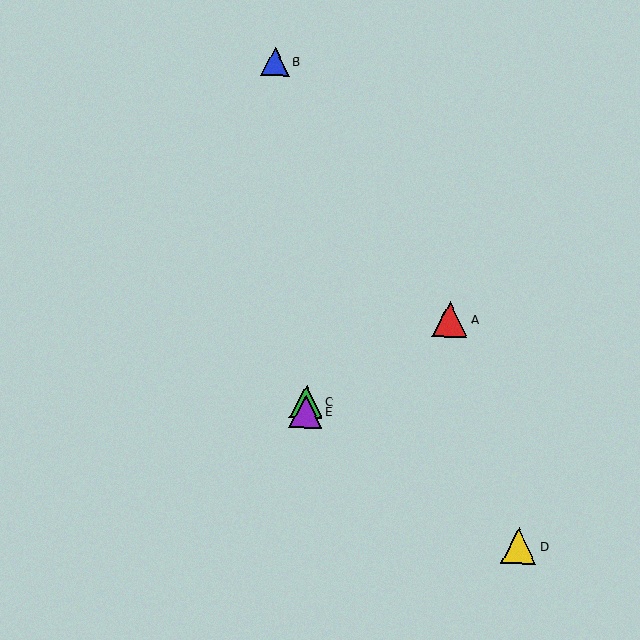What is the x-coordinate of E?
Object E is at x≈306.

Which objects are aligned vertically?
Objects C, E are aligned vertically.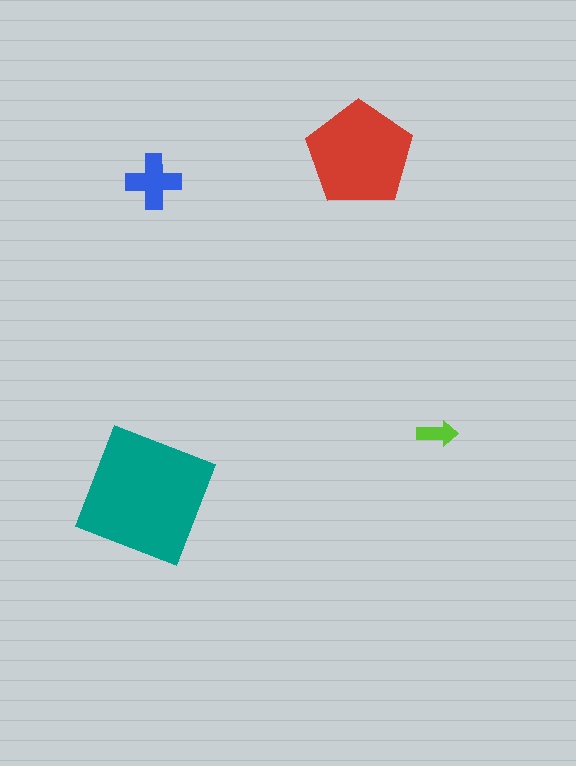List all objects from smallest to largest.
The lime arrow, the blue cross, the red pentagon, the teal square.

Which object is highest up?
The red pentagon is topmost.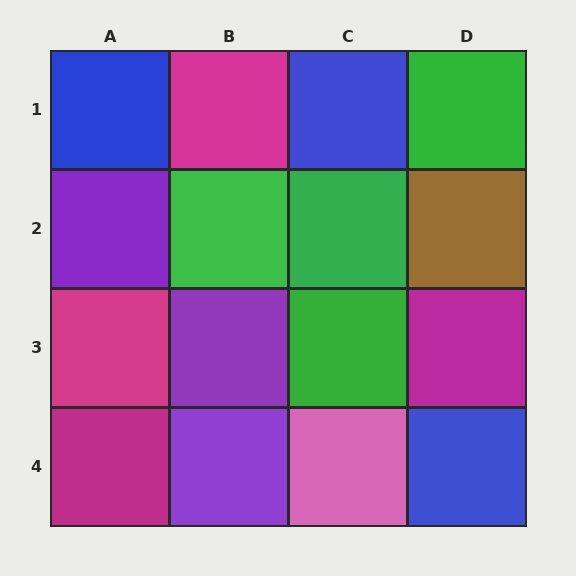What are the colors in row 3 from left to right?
Magenta, purple, green, magenta.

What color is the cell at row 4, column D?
Blue.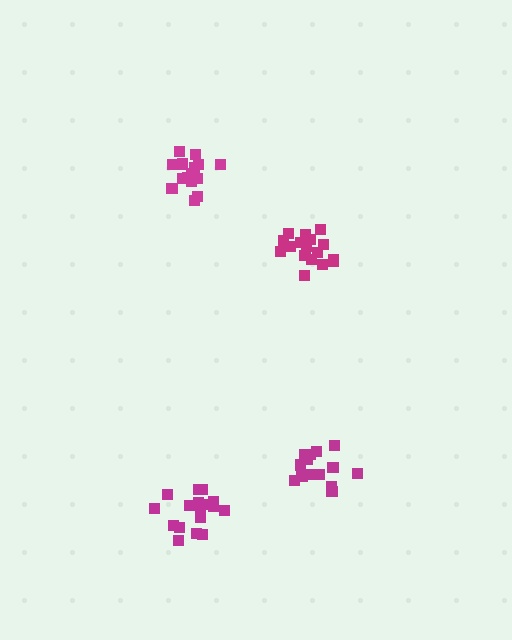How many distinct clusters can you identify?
There are 4 distinct clusters.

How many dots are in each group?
Group 1: 16 dots, Group 2: 17 dots, Group 3: 15 dots, Group 4: 17 dots (65 total).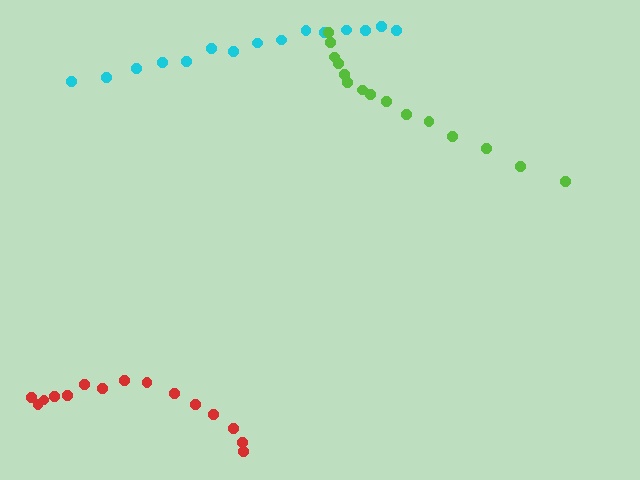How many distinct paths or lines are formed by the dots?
There are 3 distinct paths.